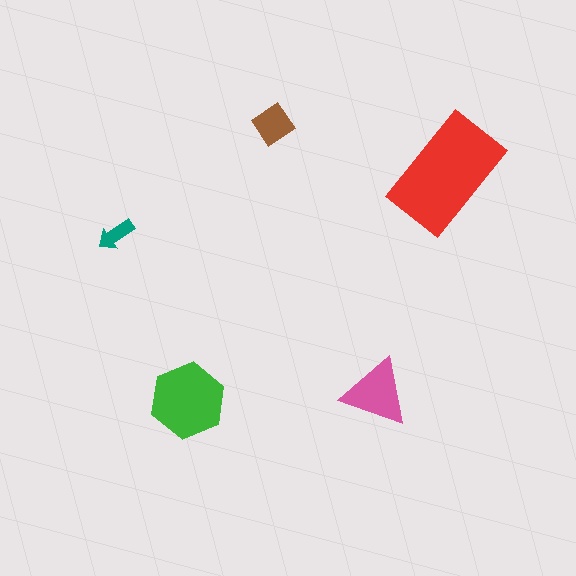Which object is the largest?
The red rectangle.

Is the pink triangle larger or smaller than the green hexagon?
Smaller.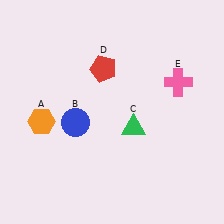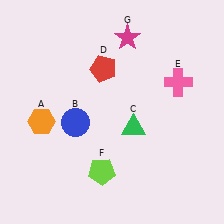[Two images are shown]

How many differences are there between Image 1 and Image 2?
There are 2 differences between the two images.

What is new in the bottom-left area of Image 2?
A lime pentagon (F) was added in the bottom-left area of Image 2.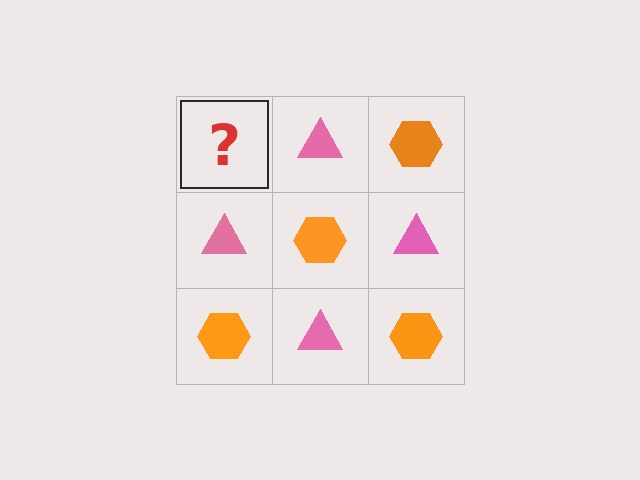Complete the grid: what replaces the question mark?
The question mark should be replaced with an orange hexagon.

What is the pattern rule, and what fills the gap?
The rule is that it alternates orange hexagon and pink triangle in a checkerboard pattern. The gap should be filled with an orange hexagon.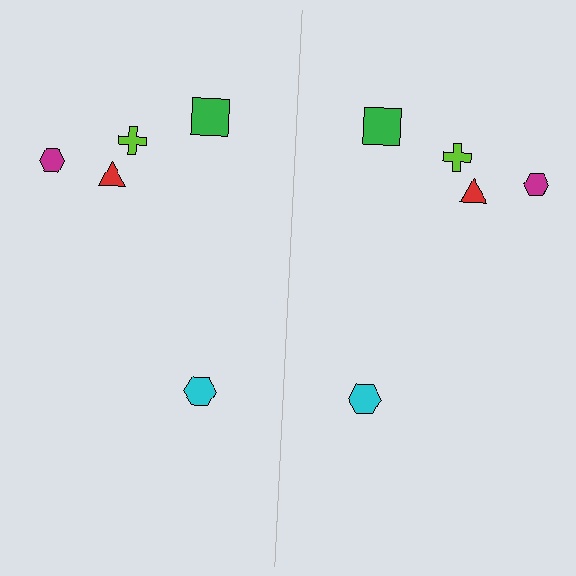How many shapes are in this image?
There are 10 shapes in this image.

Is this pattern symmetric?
Yes, this pattern has bilateral (reflection) symmetry.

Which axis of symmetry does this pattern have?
The pattern has a vertical axis of symmetry running through the center of the image.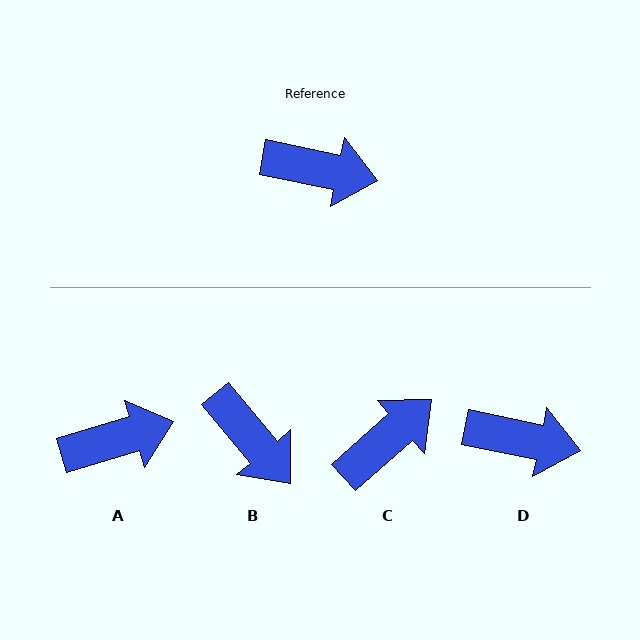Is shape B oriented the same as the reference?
No, it is off by about 39 degrees.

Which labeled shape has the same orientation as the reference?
D.